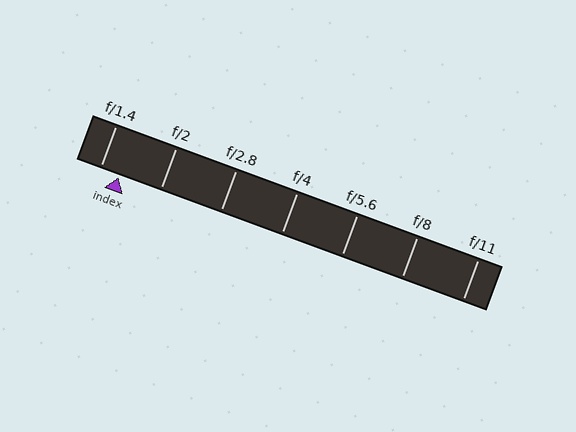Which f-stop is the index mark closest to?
The index mark is closest to f/1.4.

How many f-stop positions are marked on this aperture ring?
There are 7 f-stop positions marked.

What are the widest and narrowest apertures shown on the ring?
The widest aperture shown is f/1.4 and the narrowest is f/11.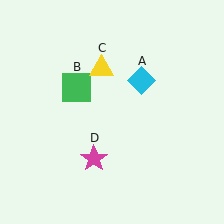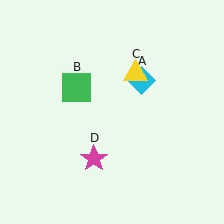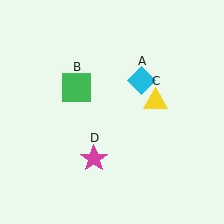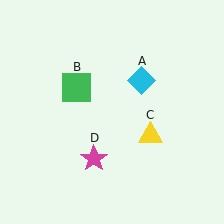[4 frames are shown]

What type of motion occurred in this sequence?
The yellow triangle (object C) rotated clockwise around the center of the scene.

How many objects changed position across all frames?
1 object changed position: yellow triangle (object C).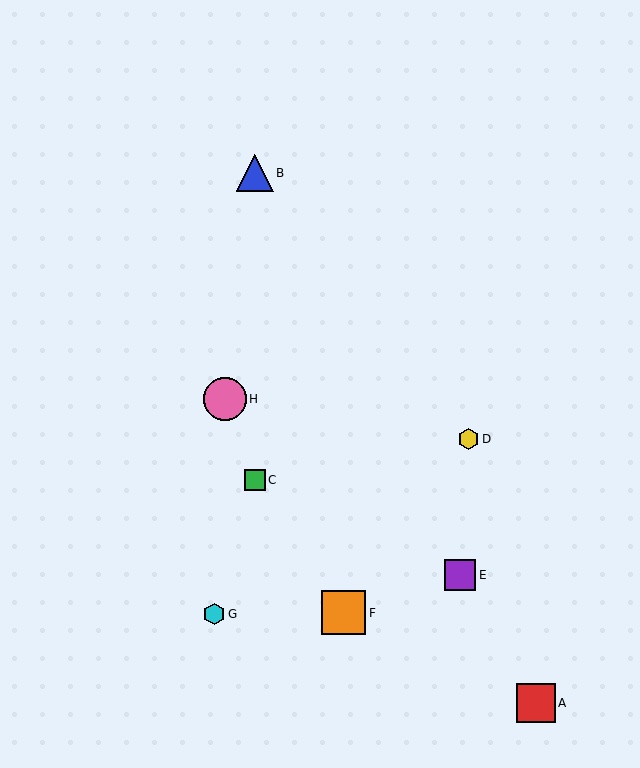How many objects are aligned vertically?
2 objects (B, C) are aligned vertically.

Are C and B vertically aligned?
Yes, both are at x≈255.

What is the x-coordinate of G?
Object G is at x≈214.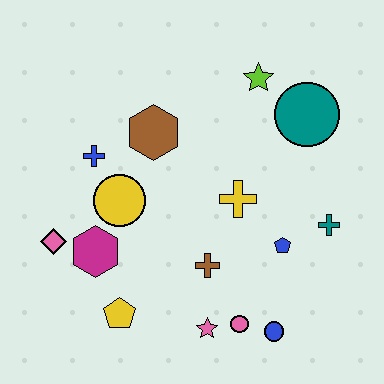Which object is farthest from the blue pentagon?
The pink diamond is farthest from the blue pentagon.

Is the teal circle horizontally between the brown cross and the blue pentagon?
No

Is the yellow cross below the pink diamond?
No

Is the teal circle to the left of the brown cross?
No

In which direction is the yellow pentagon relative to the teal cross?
The yellow pentagon is to the left of the teal cross.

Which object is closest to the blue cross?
The yellow circle is closest to the blue cross.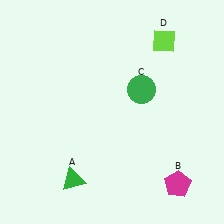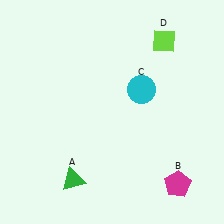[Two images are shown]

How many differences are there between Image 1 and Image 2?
There is 1 difference between the two images.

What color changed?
The circle (C) changed from green in Image 1 to cyan in Image 2.